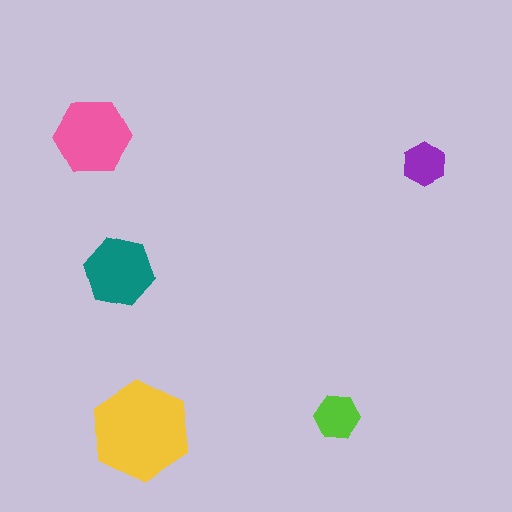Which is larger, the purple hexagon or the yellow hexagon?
The yellow one.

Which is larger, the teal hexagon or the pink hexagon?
The pink one.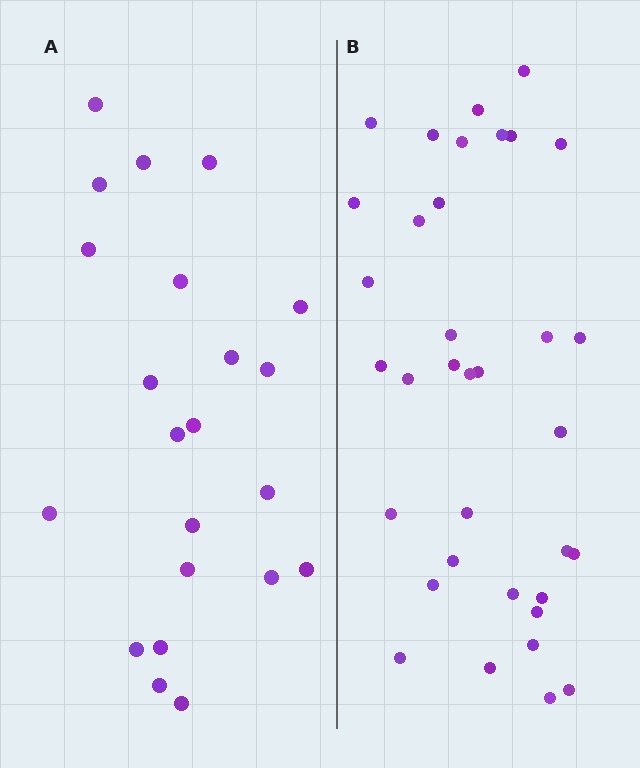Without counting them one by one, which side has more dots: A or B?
Region B (the right region) has more dots.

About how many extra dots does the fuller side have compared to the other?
Region B has approximately 15 more dots than region A.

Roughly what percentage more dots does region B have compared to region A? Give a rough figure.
About 60% more.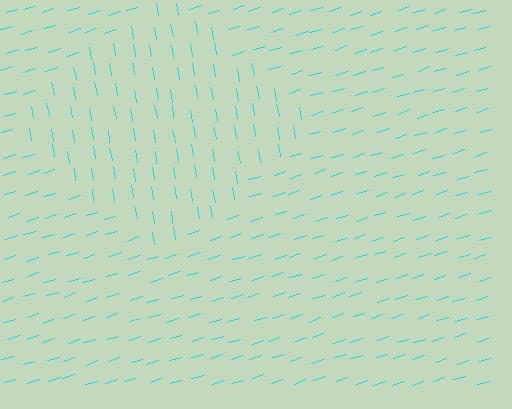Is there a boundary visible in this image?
Yes, there is a texture boundary formed by a change in line orientation.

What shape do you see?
I see a diamond.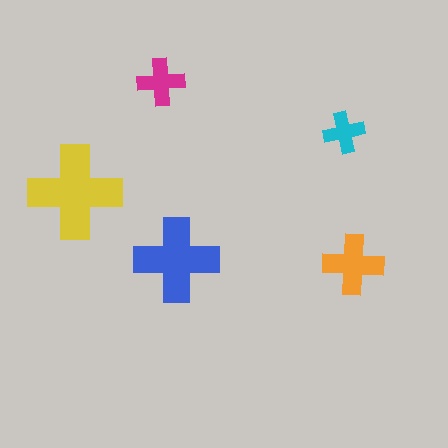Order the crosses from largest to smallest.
the yellow one, the blue one, the orange one, the magenta one, the cyan one.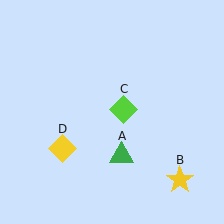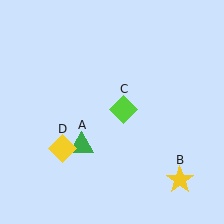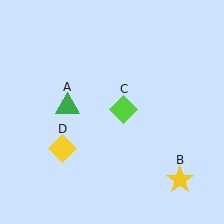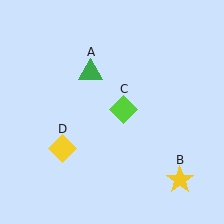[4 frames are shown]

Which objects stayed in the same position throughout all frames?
Yellow star (object B) and lime diamond (object C) and yellow diamond (object D) remained stationary.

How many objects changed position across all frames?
1 object changed position: green triangle (object A).